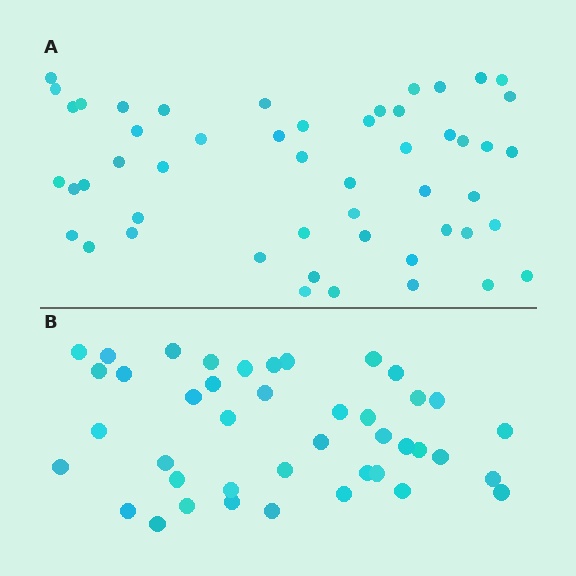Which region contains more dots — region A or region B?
Region A (the top region) has more dots.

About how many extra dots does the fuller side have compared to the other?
Region A has roughly 8 or so more dots than region B.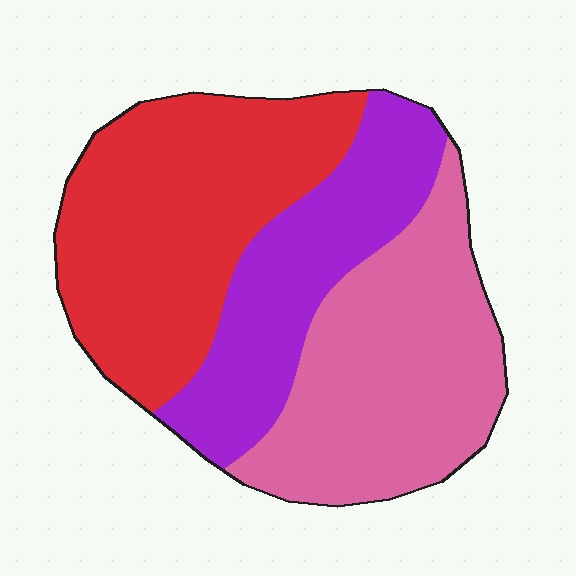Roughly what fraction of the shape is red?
Red covers 39% of the shape.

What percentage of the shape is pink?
Pink takes up about three eighths (3/8) of the shape.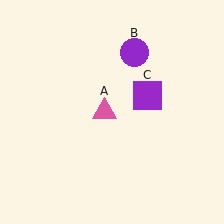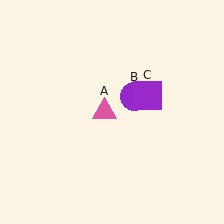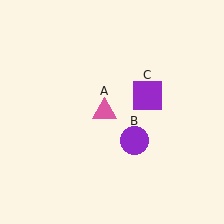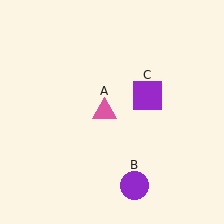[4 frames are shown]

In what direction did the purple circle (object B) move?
The purple circle (object B) moved down.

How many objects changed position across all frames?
1 object changed position: purple circle (object B).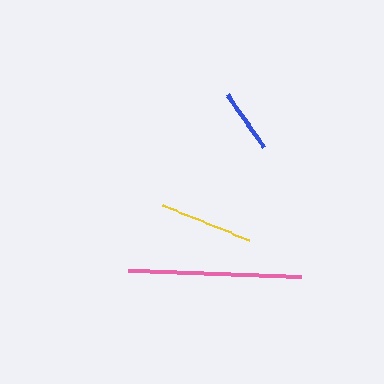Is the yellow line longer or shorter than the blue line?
The yellow line is longer than the blue line.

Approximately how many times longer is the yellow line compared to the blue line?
The yellow line is approximately 1.5 times the length of the blue line.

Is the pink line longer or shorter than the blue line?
The pink line is longer than the blue line.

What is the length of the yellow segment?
The yellow segment is approximately 94 pixels long.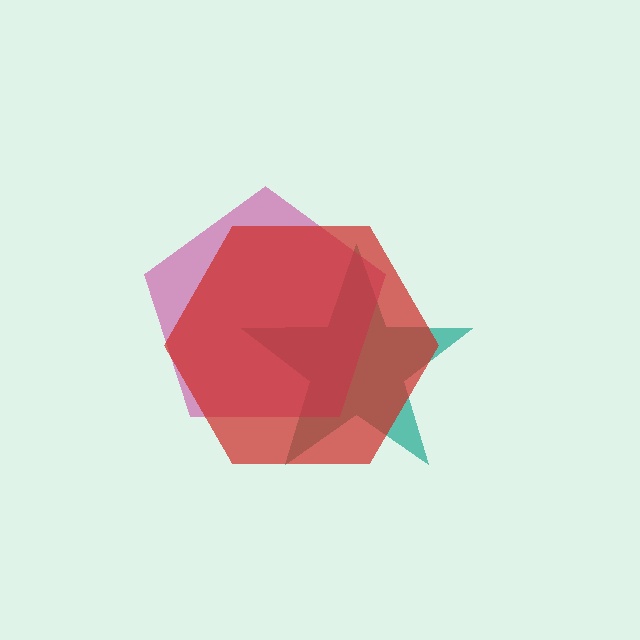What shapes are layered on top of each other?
The layered shapes are: a teal star, a magenta pentagon, a red hexagon.